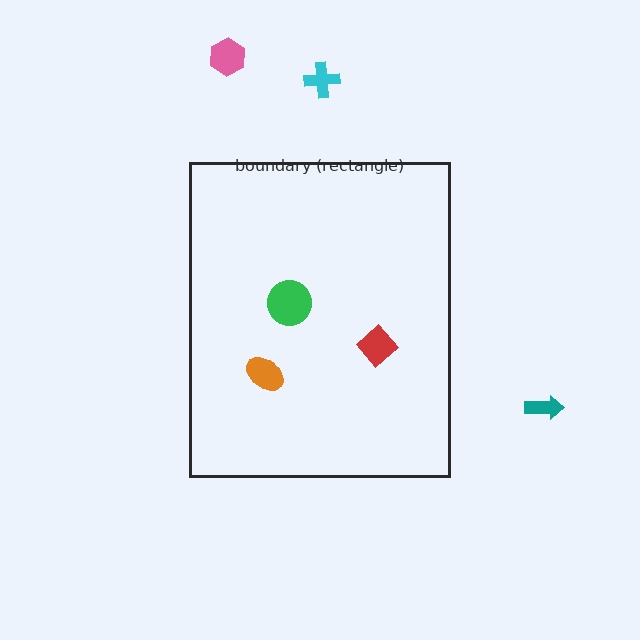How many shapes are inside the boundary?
3 inside, 3 outside.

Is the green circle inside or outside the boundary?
Inside.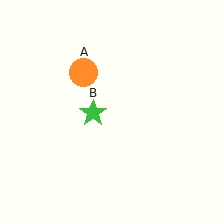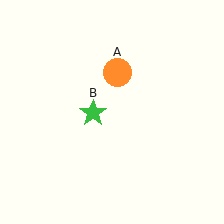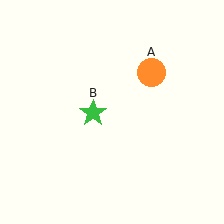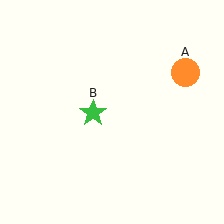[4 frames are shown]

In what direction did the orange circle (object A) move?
The orange circle (object A) moved right.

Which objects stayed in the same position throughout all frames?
Green star (object B) remained stationary.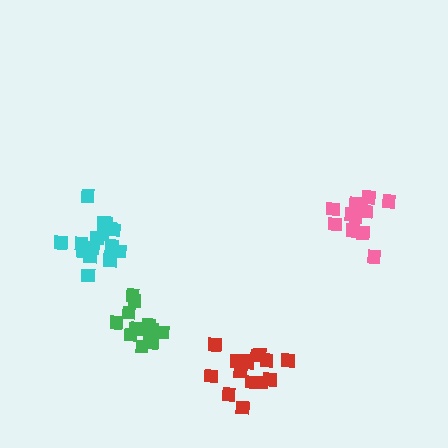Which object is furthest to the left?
The cyan cluster is leftmost.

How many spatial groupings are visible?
There are 4 spatial groupings.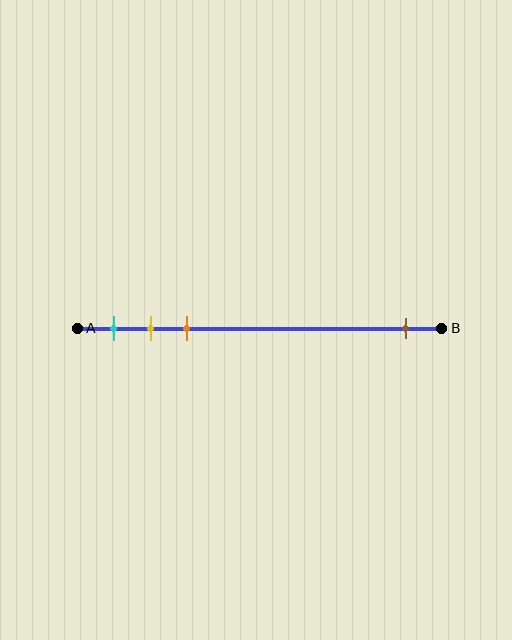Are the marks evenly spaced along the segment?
No, the marks are not evenly spaced.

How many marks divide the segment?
There are 4 marks dividing the segment.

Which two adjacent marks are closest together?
The yellow and orange marks are the closest adjacent pair.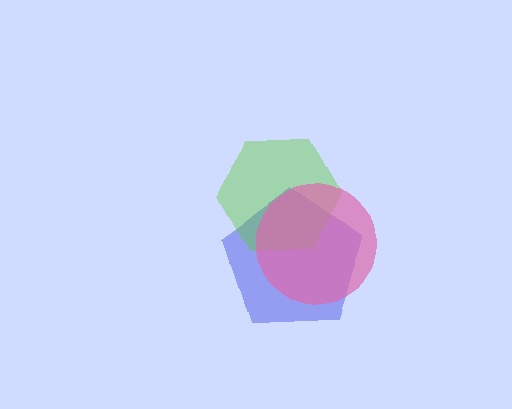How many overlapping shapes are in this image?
There are 3 overlapping shapes in the image.